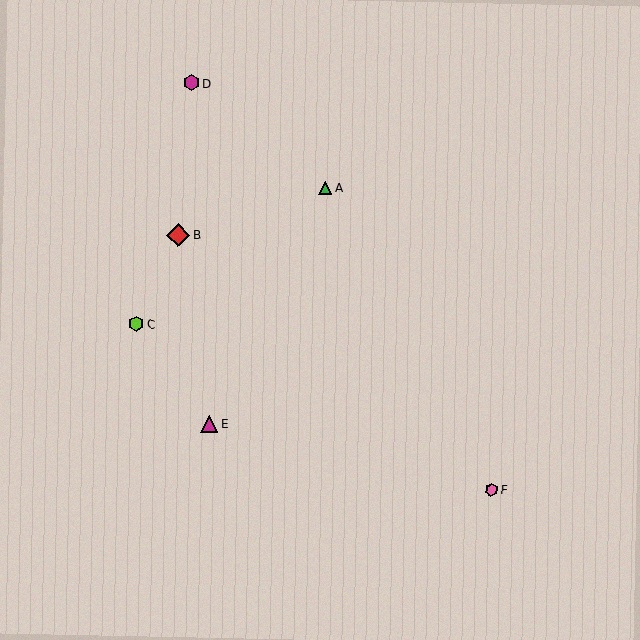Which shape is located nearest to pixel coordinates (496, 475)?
The pink hexagon (labeled F) at (491, 490) is nearest to that location.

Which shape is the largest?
The red diamond (labeled B) is the largest.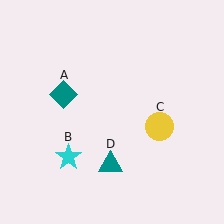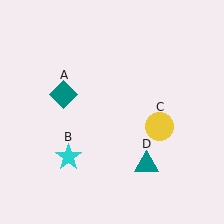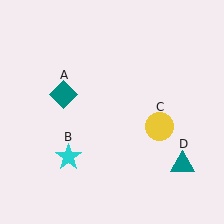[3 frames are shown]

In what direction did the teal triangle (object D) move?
The teal triangle (object D) moved right.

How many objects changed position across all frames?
1 object changed position: teal triangle (object D).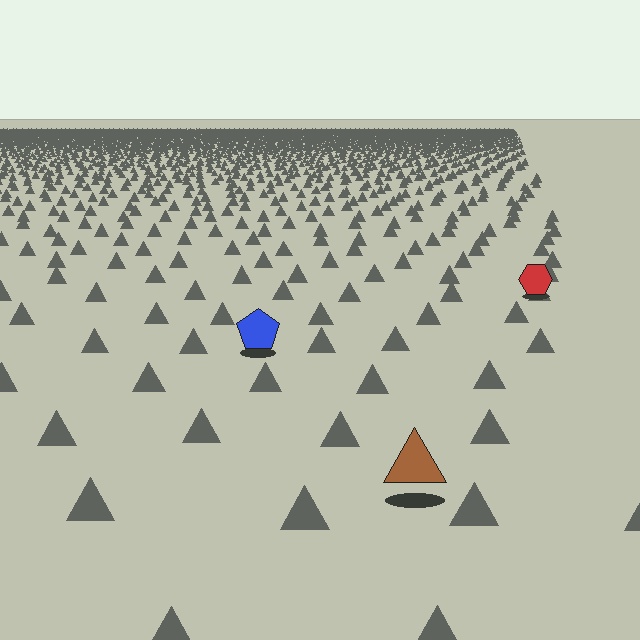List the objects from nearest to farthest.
From nearest to farthest: the brown triangle, the blue pentagon, the red hexagon.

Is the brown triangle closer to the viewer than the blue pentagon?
Yes. The brown triangle is closer — you can tell from the texture gradient: the ground texture is coarser near it.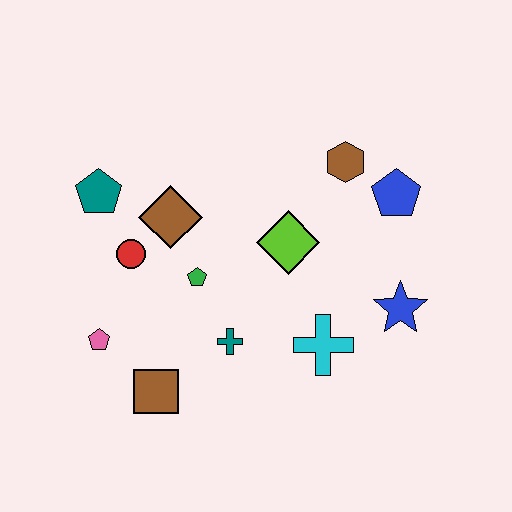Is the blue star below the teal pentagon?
Yes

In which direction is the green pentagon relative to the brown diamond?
The green pentagon is below the brown diamond.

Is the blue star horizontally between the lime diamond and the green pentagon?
No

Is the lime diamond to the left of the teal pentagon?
No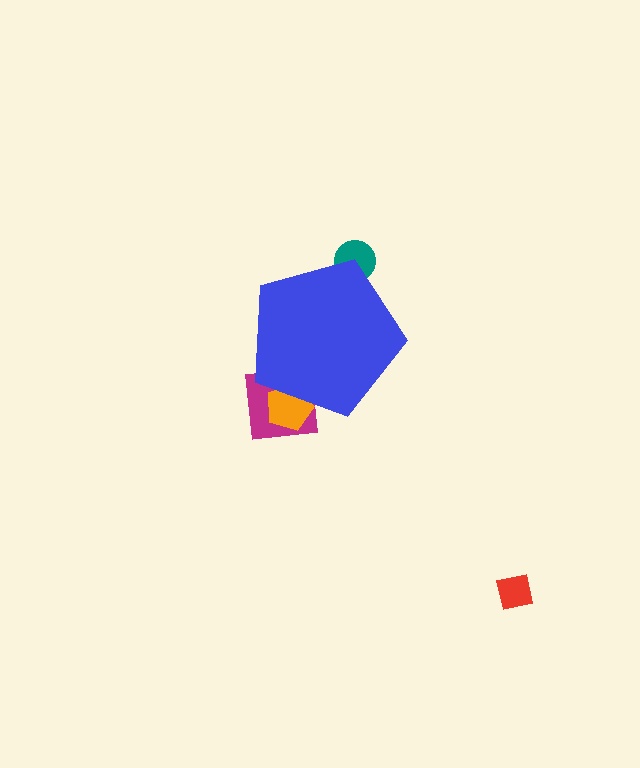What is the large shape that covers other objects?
A blue pentagon.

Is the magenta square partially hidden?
Yes, the magenta square is partially hidden behind the blue pentagon.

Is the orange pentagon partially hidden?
Yes, the orange pentagon is partially hidden behind the blue pentagon.